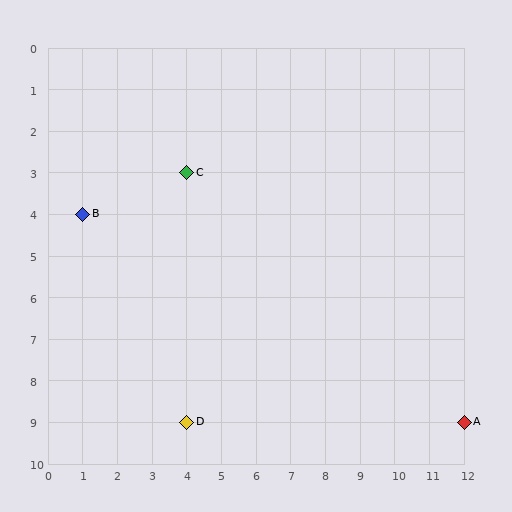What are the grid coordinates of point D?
Point D is at grid coordinates (4, 9).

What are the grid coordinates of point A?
Point A is at grid coordinates (12, 9).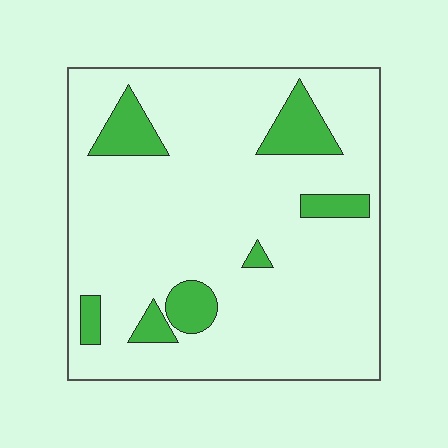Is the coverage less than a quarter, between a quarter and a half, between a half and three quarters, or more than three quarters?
Less than a quarter.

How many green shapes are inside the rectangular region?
7.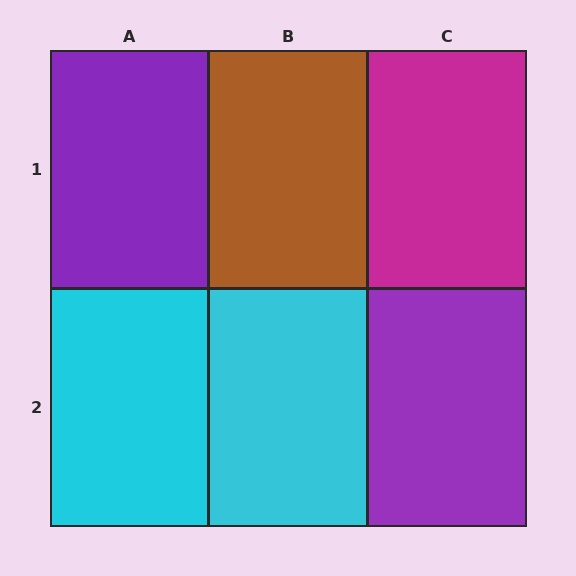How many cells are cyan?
2 cells are cyan.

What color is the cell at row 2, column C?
Purple.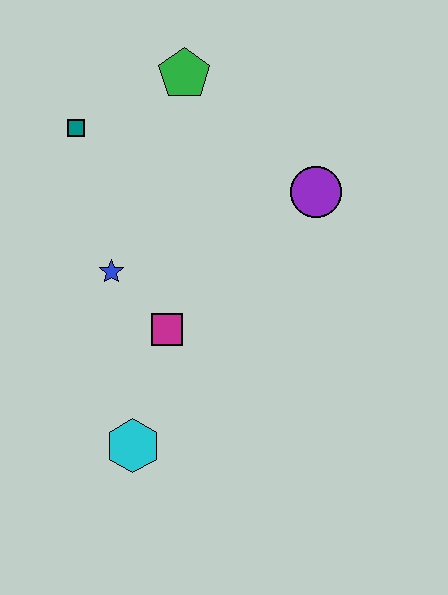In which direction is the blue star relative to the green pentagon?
The blue star is below the green pentagon.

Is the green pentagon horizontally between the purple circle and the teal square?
Yes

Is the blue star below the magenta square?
No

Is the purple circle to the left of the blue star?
No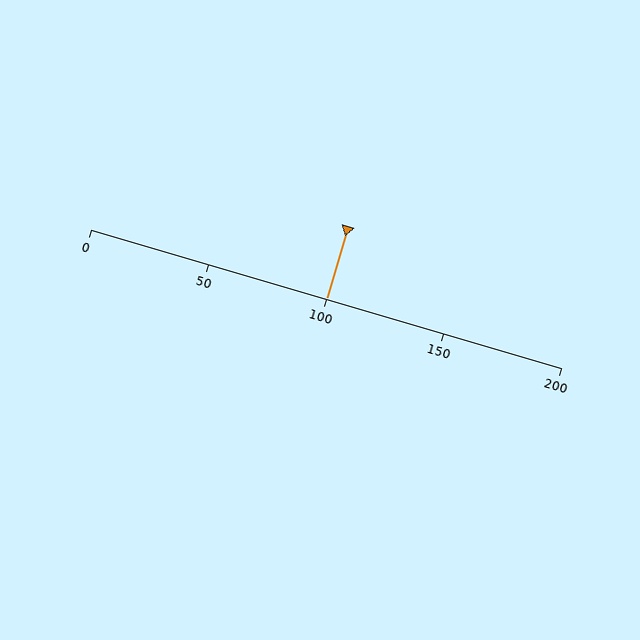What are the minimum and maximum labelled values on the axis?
The axis runs from 0 to 200.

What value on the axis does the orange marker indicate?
The marker indicates approximately 100.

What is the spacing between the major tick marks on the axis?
The major ticks are spaced 50 apart.